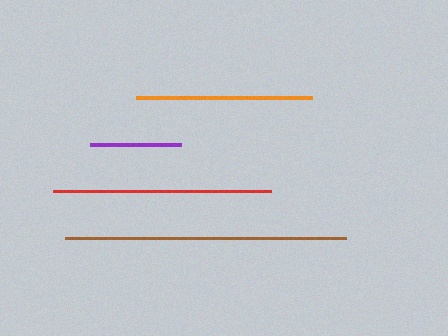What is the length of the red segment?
The red segment is approximately 218 pixels long.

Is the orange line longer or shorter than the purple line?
The orange line is longer than the purple line.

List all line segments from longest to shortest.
From longest to shortest: brown, red, orange, purple.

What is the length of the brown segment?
The brown segment is approximately 281 pixels long.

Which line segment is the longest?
The brown line is the longest at approximately 281 pixels.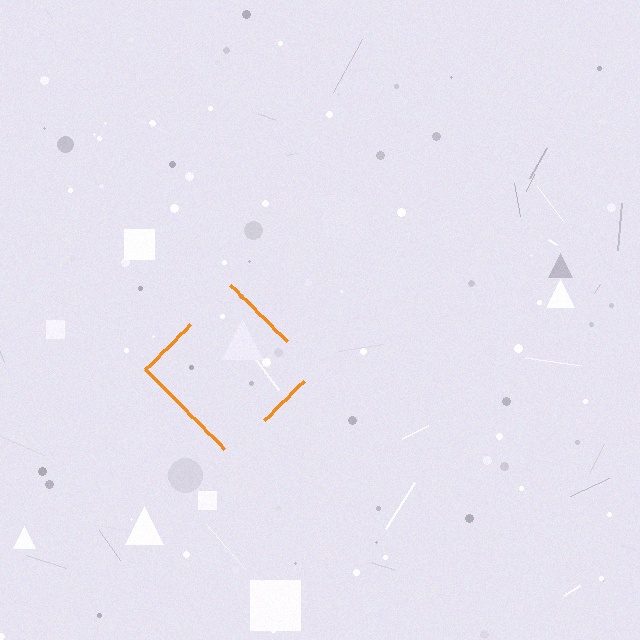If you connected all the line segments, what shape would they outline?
They would outline a diamond.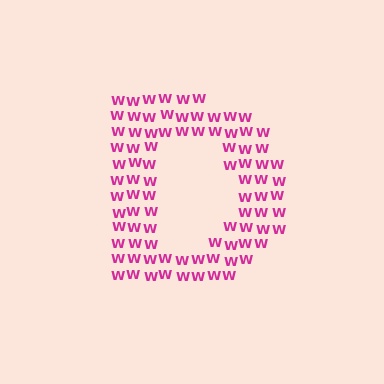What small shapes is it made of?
It is made of small letter W's.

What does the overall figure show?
The overall figure shows the letter D.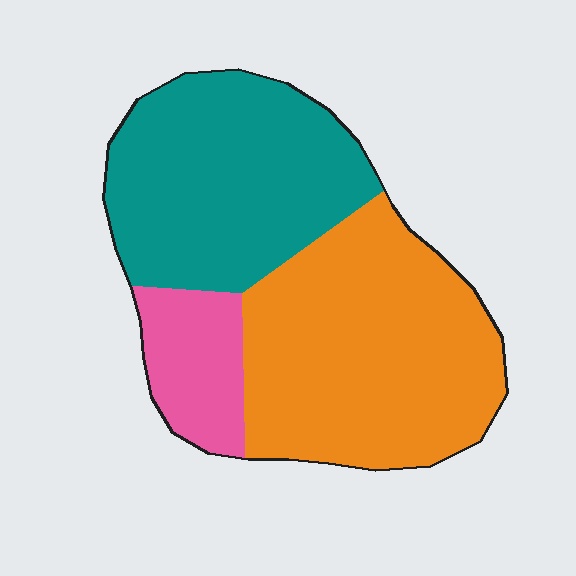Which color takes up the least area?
Pink, at roughly 15%.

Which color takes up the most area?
Orange, at roughly 45%.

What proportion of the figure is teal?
Teal covers about 40% of the figure.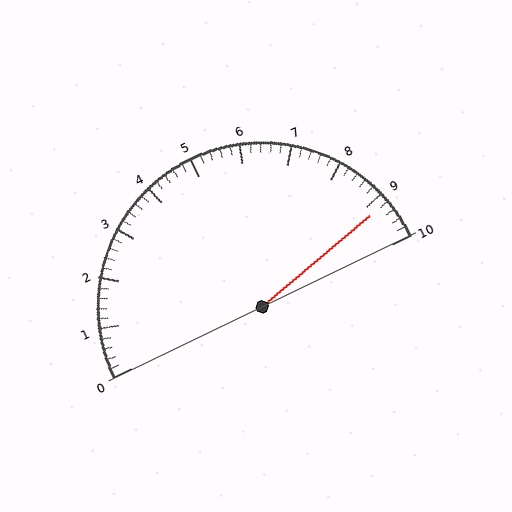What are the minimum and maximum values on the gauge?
The gauge ranges from 0 to 10.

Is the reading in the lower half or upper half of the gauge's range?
The reading is in the upper half of the range (0 to 10).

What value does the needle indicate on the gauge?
The needle indicates approximately 9.2.